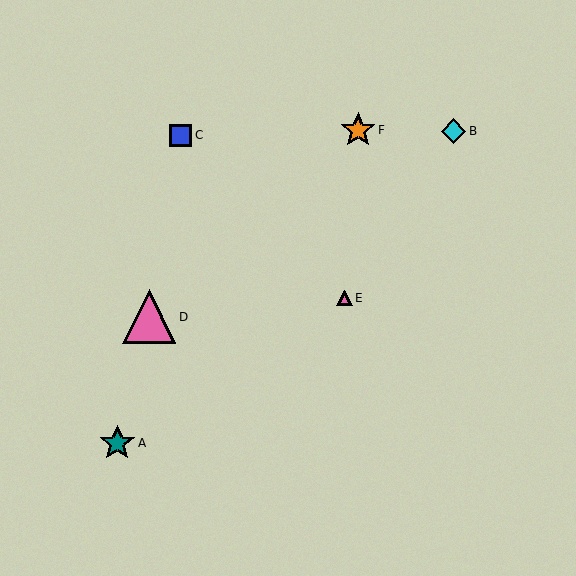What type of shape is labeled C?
Shape C is a blue square.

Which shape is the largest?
The pink triangle (labeled D) is the largest.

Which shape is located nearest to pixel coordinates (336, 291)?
The pink triangle (labeled E) at (344, 298) is nearest to that location.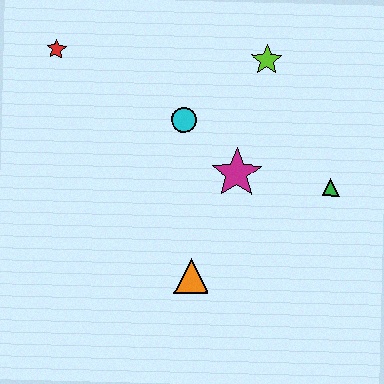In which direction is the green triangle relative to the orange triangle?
The green triangle is to the right of the orange triangle.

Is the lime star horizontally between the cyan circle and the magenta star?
No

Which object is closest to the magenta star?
The cyan circle is closest to the magenta star.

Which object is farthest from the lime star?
The orange triangle is farthest from the lime star.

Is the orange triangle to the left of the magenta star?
Yes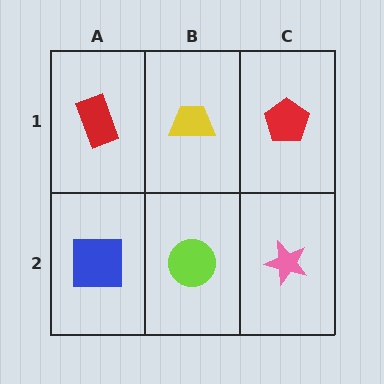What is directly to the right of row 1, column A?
A yellow trapezoid.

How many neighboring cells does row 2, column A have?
2.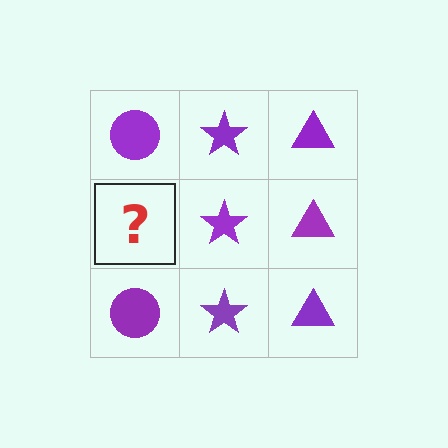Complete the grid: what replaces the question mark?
The question mark should be replaced with a purple circle.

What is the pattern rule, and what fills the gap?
The rule is that each column has a consistent shape. The gap should be filled with a purple circle.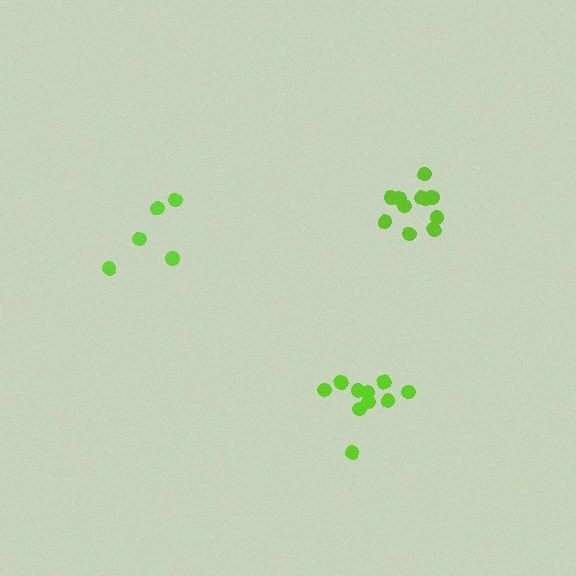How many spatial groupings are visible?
There are 3 spatial groupings.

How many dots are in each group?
Group 1: 11 dots, Group 2: 5 dots, Group 3: 10 dots (26 total).